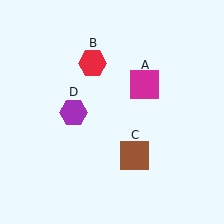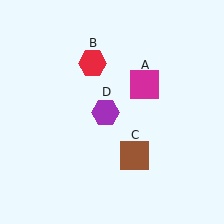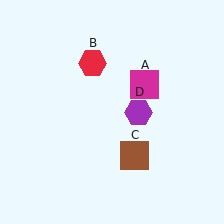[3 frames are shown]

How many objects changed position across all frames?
1 object changed position: purple hexagon (object D).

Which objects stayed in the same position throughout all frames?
Magenta square (object A) and red hexagon (object B) and brown square (object C) remained stationary.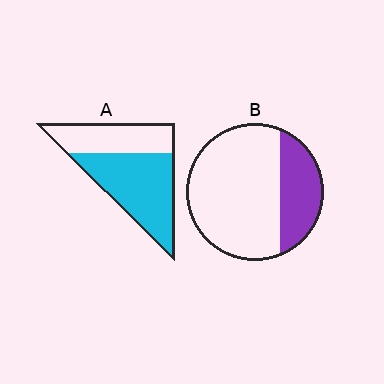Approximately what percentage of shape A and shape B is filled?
A is approximately 60% and B is approximately 25%.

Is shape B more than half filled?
No.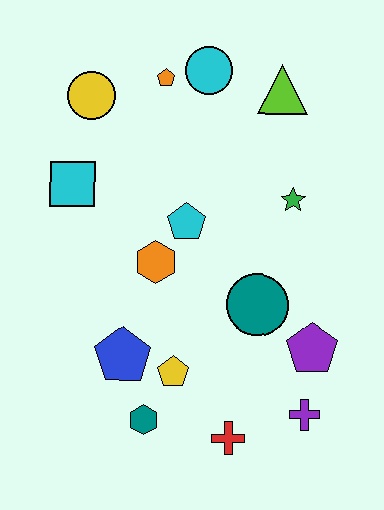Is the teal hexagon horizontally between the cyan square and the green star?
Yes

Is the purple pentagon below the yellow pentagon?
No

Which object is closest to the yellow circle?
The orange pentagon is closest to the yellow circle.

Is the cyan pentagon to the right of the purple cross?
No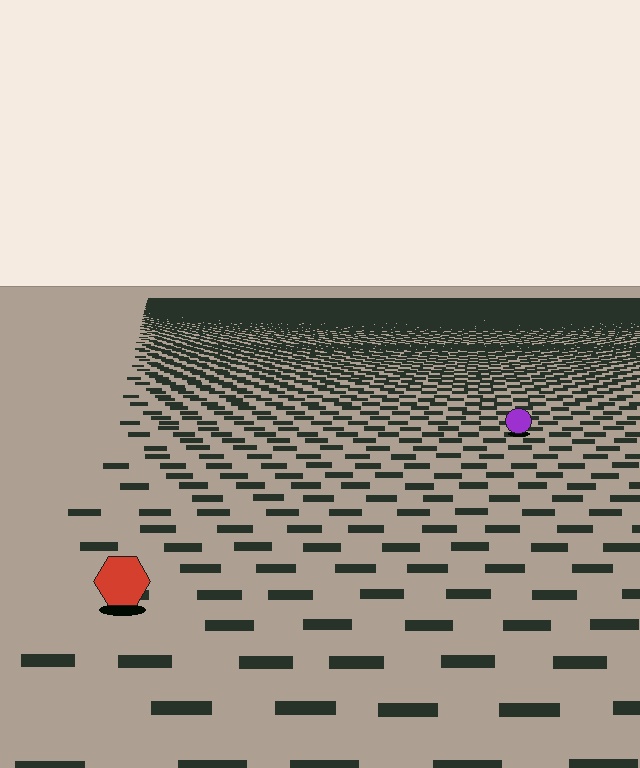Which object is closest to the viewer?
The red hexagon is closest. The texture marks near it are larger and more spread out.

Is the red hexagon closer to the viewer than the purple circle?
Yes. The red hexagon is closer — you can tell from the texture gradient: the ground texture is coarser near it.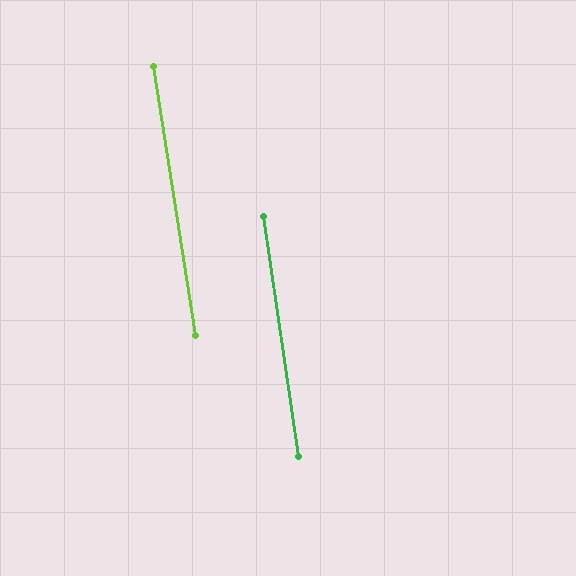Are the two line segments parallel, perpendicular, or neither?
Parallel — their directions differ by only 0.7°.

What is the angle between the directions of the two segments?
Approximately 1 degree.